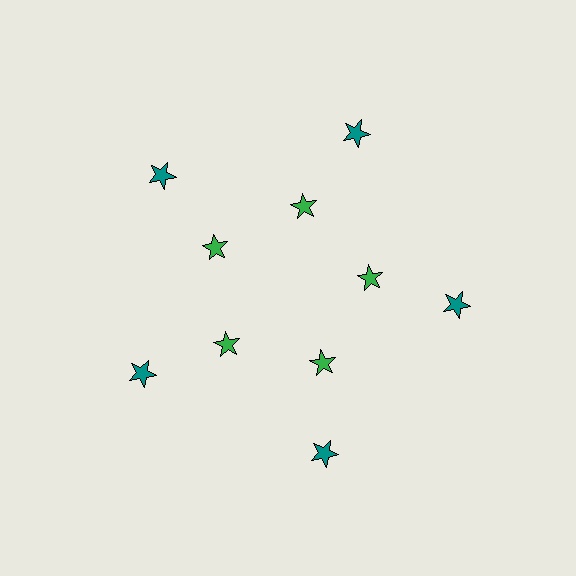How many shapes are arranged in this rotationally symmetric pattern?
There are 10 shapes, arranged in 5 groups of 2.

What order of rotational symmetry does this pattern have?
This pattern has 5-fold rotational symmetry.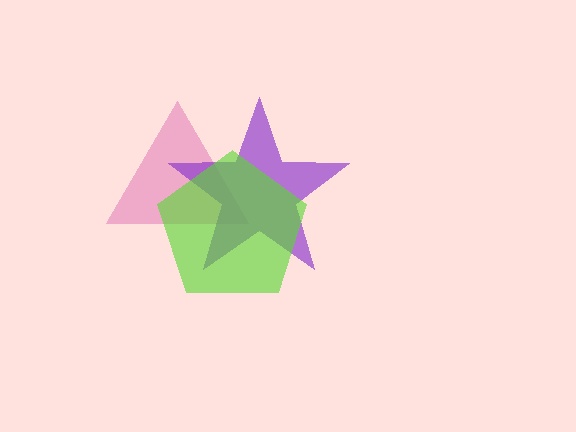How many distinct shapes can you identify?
There are 3 distinct shapes: a pink triangle, a purple star, a lime pentagon.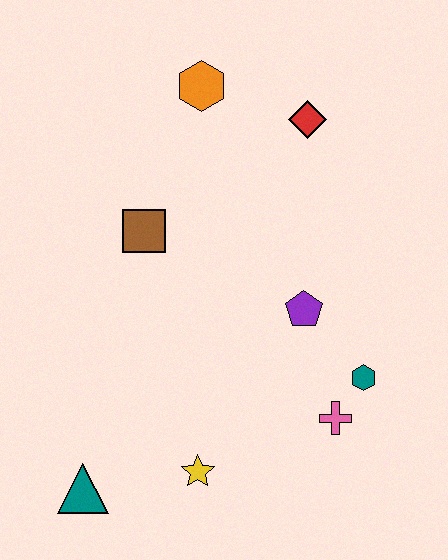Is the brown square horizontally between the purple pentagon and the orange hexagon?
No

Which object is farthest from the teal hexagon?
The orange hexagon is farthest from the teal hexagon.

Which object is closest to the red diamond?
The orange hexagon is closest to the red diamond.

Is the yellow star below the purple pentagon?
Yes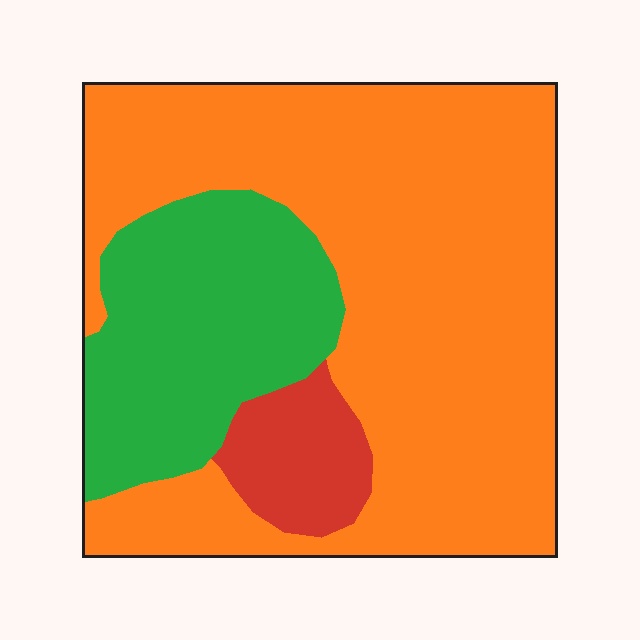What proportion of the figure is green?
Green covers 25% of the figure.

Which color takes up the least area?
Red, at roughly 10%.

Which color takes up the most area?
Orange, at roughly 65%.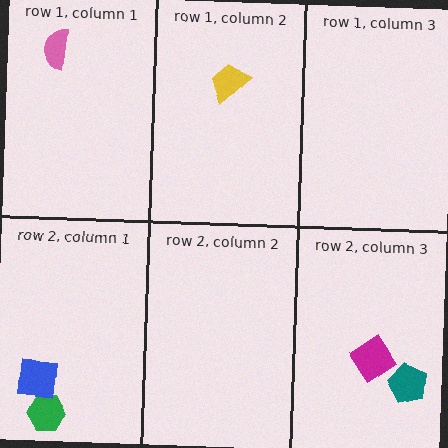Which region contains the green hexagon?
The row 2, column 1 region.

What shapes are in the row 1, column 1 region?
The pink semicircle.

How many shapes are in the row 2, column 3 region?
2.